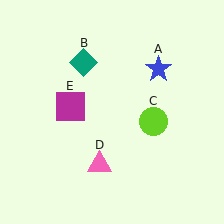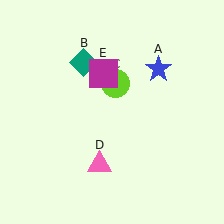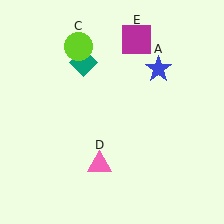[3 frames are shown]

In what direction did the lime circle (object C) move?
The lime circle (object C) moved up and to the left.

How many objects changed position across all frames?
2 objects changed position: lime circle (object C), magenta square (object E).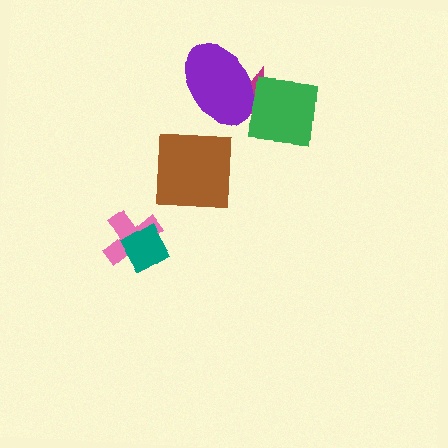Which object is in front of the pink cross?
The teal diamond is in front of the pink cross.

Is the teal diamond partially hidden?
No, no other shape covers it.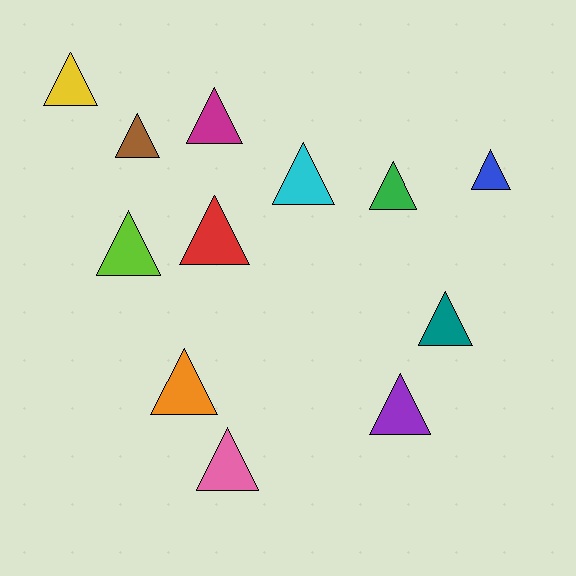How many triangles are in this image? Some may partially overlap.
There are 12 triangles.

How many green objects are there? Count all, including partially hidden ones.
There is 1 green object.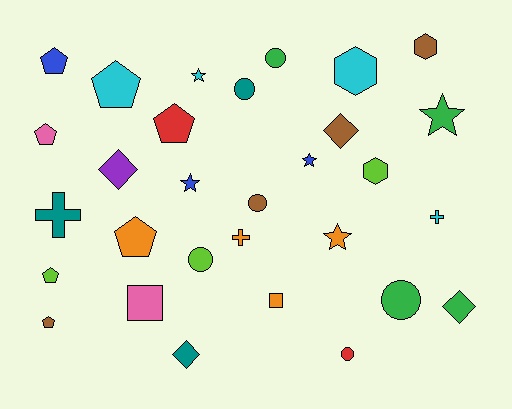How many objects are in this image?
There are 30 objects.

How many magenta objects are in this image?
There are no magenta objects.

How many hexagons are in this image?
There are 3 hexagons.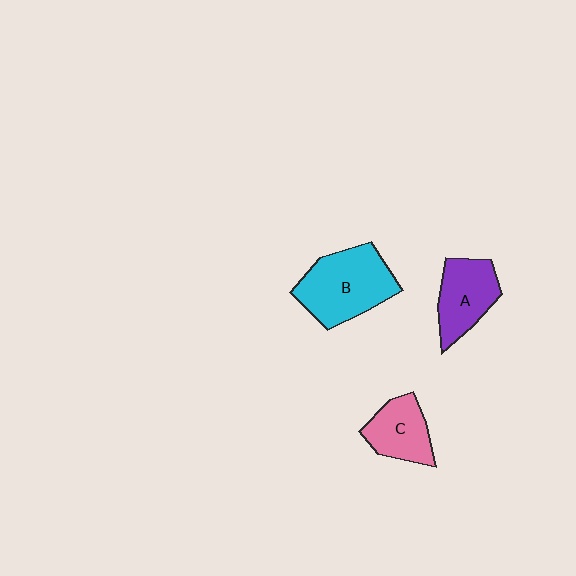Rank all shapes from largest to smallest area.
From largest to smallest: B (cyan), A (purple), C (pink).